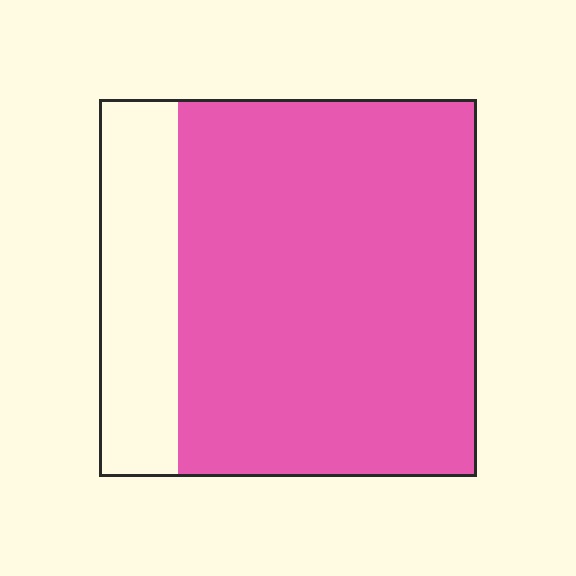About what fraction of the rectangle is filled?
About four fifths (4/5).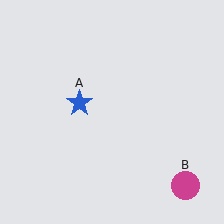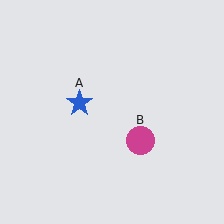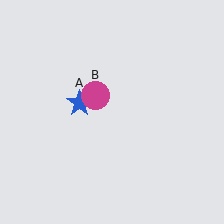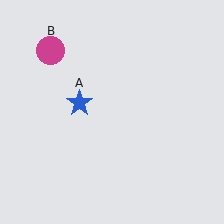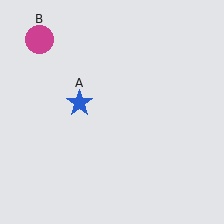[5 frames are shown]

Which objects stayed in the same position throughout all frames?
Blue star (object A) remained stationary.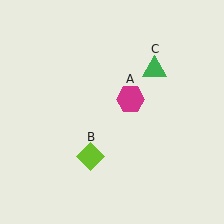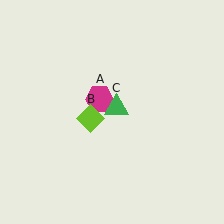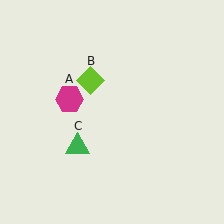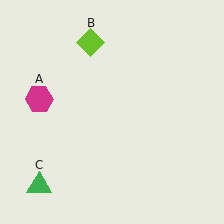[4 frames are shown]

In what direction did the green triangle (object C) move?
The green triangle (object C) moved down and to the left.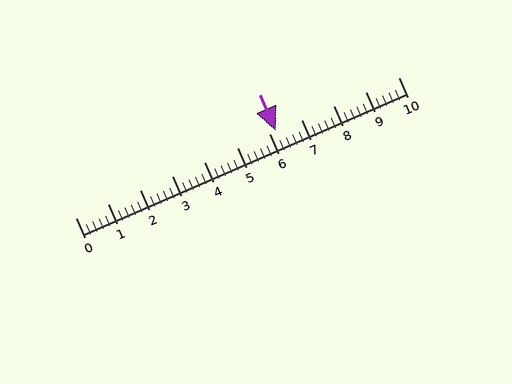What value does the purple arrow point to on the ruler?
The purple arrow points to approximately 6.2.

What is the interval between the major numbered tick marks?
The major tick marks are spaced 1 units apart.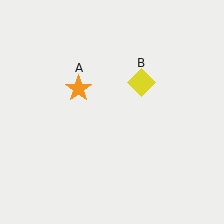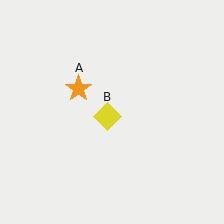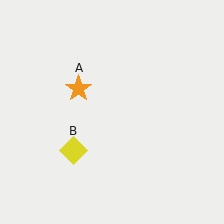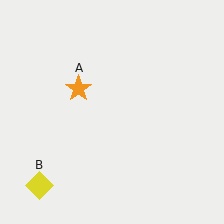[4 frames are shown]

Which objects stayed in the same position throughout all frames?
Orange star (object A) remained stationary.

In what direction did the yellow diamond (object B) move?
The yellow diamond (object B) moved down and to the left.